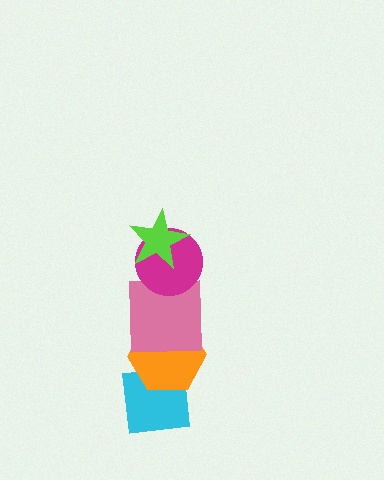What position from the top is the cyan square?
The cyan square is 5th from the top.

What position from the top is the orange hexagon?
The orange hexagon is 4th from the top.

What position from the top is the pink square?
The pink square is 3rd from the top.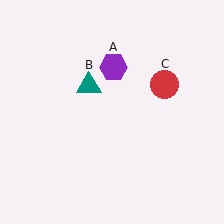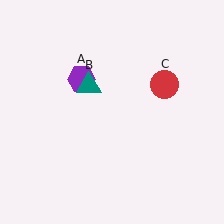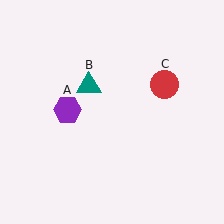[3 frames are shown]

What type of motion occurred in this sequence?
The purple hexagon (object A) rotated counterclockwise around the center of the scene.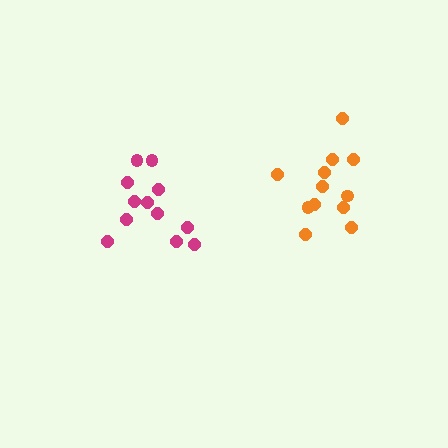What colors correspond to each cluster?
The clusters are colored: magenta, orange.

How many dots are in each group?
Group 1: 12 dots, Group 2: 12 dots (24 total).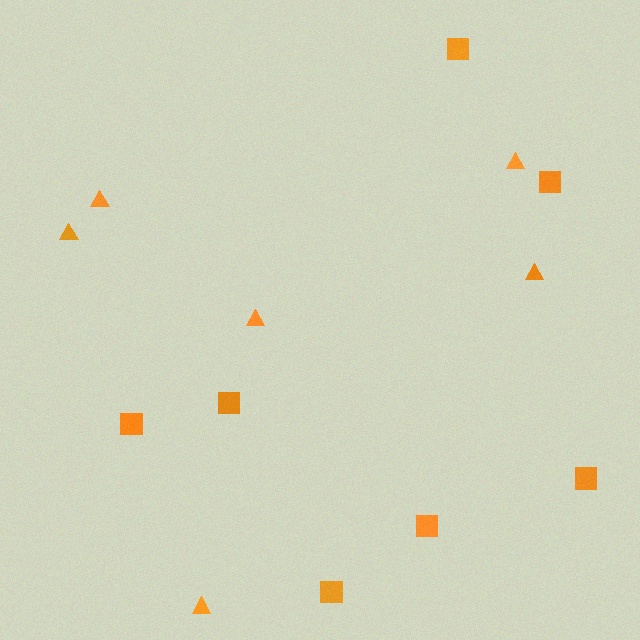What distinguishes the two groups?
There are 2 groups: one group of triangles (6) and one group of squares (7).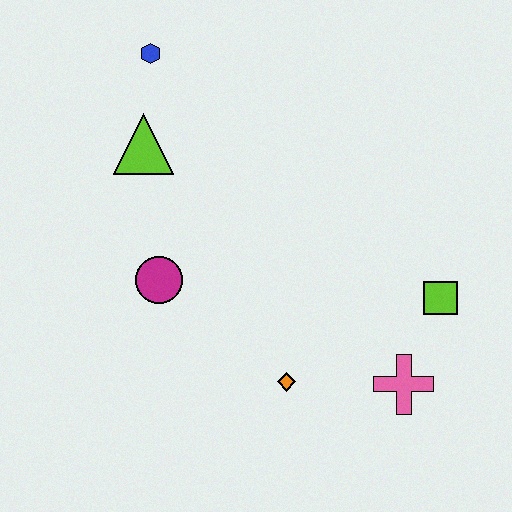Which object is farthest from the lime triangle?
The pink cross is farthest from the lime triangle.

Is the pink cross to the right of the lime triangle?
Yes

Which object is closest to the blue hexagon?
The lime triangle is closest to the blue hexagon.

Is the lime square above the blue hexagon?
No